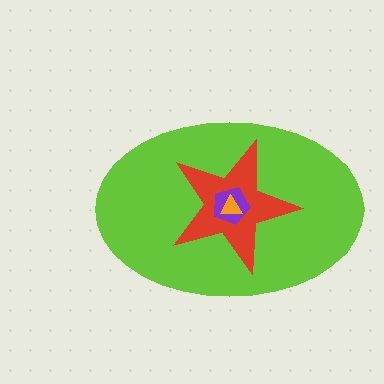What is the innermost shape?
The orange triangle.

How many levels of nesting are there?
4.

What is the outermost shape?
The lime ellipse.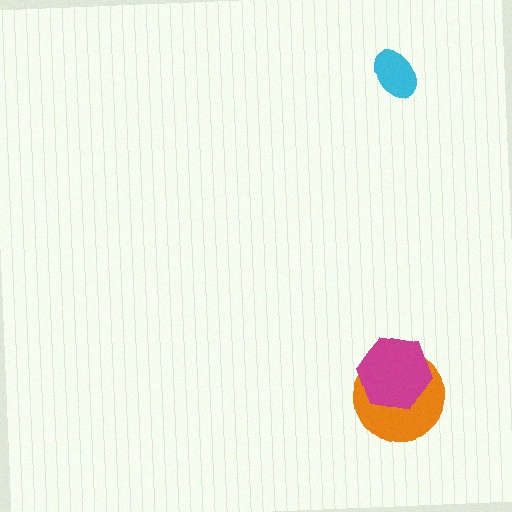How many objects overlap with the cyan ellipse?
0 objects overlap with the cyan ellipse.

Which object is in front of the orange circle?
The magenta hexagon is in front of the orange circle.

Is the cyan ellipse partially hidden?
No, no other shape covers it.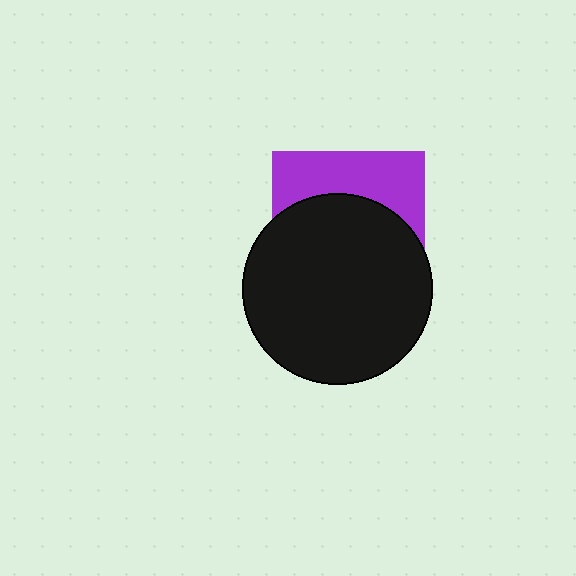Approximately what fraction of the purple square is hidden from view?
Roughly 64% of the purple square is hidden behind the black circle.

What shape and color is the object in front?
The object in front is a black circle.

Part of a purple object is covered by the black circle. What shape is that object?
It is a square.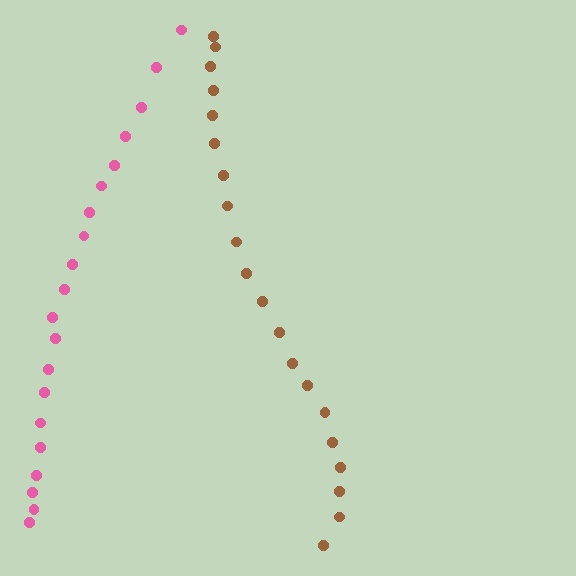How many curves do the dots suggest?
There are 2 distinct paths.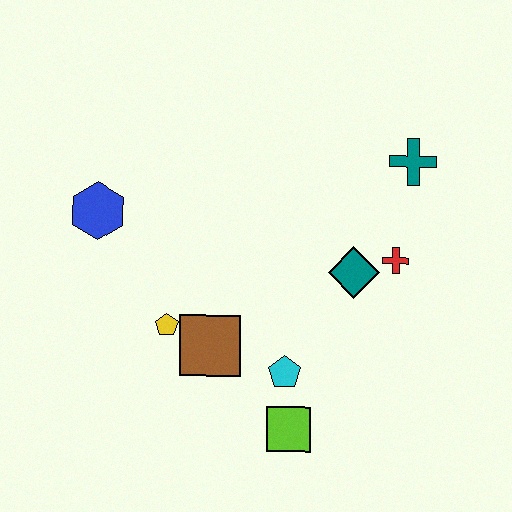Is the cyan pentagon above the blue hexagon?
No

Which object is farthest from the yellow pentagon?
The teal cross is farthest from the yellow pentagon.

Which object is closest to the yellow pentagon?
The brown square is closest to the yellow pentagon.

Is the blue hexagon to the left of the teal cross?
Yes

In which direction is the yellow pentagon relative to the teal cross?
The yellow pentagon is to the left of the teal cross.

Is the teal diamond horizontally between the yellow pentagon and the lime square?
No